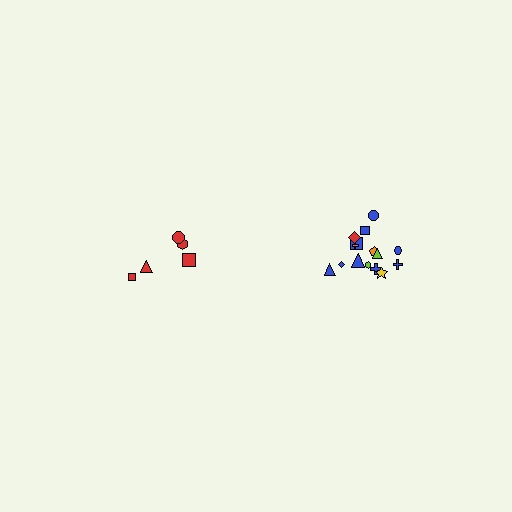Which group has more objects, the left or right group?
The right group.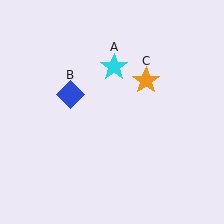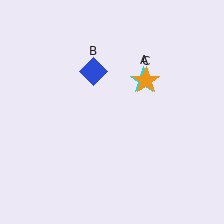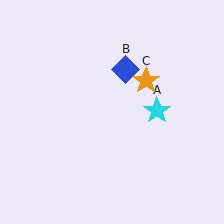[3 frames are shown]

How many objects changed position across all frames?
2 objects changed position: cyan star (object A), blue diamond (object B).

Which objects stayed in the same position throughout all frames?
Orange star (object C) remained stationary.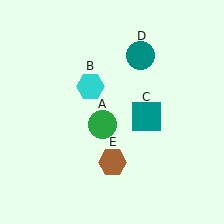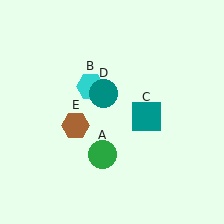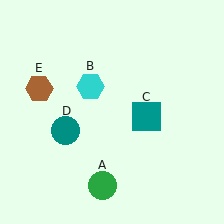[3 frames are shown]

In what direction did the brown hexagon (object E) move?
The brown hexagon (object E) moved up and to the left.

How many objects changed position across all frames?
3 objects changed position: green circle (object A), teal circle (object D), brown hexagon (object E).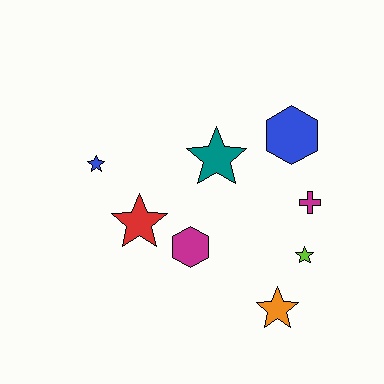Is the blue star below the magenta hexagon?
No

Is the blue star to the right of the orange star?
No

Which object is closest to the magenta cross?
The lime star is closest to the magenta cross.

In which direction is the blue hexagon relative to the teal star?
The blue hexagon is to the right of the teal star.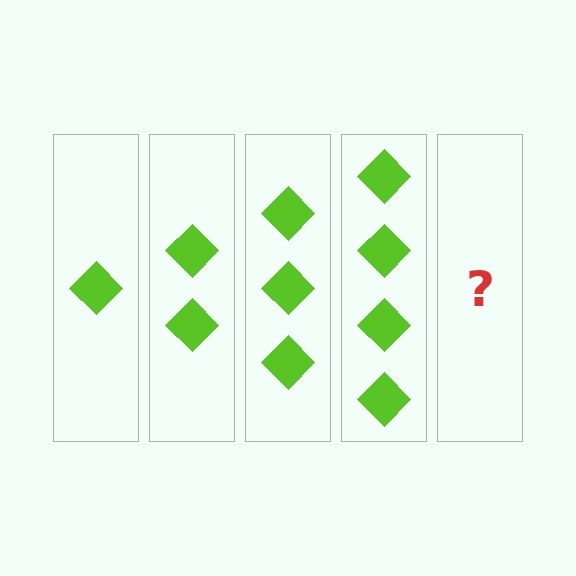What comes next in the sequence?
The next element should be 5 diamonds.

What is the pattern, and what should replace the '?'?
The pattern is that each step adds one more diamond. The '?' should be 5 diamonds.